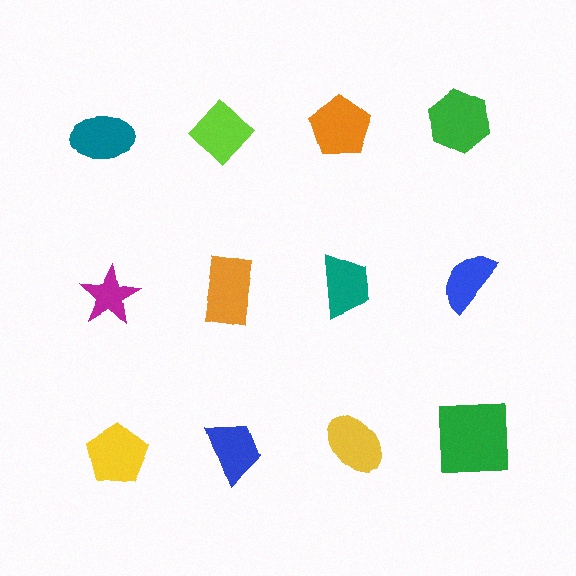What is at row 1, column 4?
A green hexagon.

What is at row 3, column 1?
A yellow pentagon.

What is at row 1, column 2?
A lime diamond.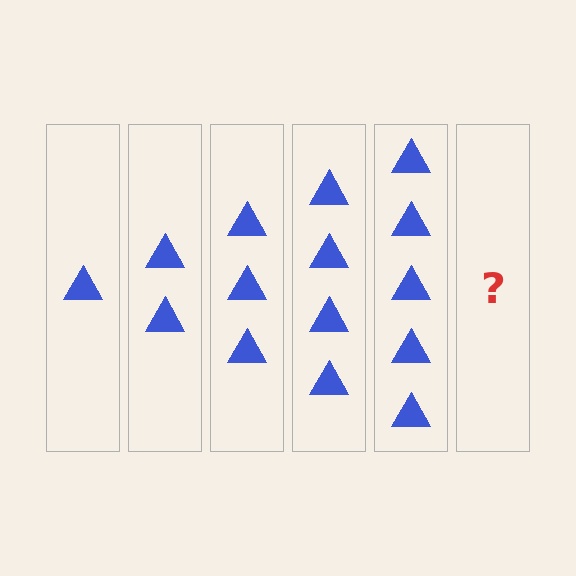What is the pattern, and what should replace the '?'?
The pattern is that each step adds one more triangle. The '?' should be 6 triangles.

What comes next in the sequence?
The next element should be 6 triangles.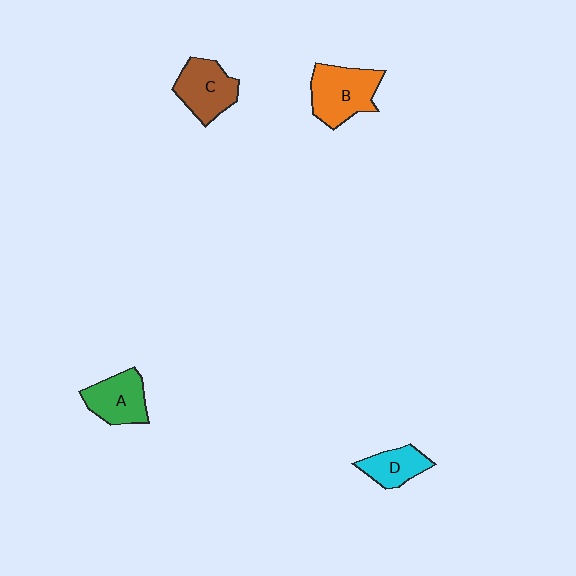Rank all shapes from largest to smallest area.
From largest to smallest: B (orange), C (brown), A (green), D (cyan).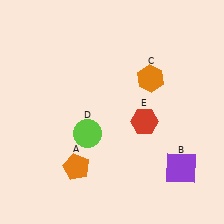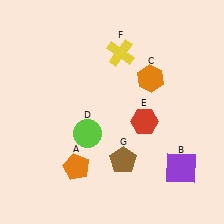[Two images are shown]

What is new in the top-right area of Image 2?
A yellow cross (F) was added in the top-right area of Image 2.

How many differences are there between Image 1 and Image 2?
There are 2 differences between the two images.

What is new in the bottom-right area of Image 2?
A brown pentagon (G) was added in the bottom-right area of Image 2.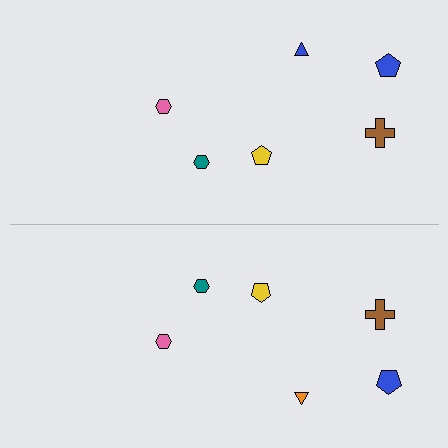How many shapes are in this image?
There are 12 shapes in this image.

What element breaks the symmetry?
The orange triangle on the bottom side breaks the symmetry — its mirror counterpart is blue.